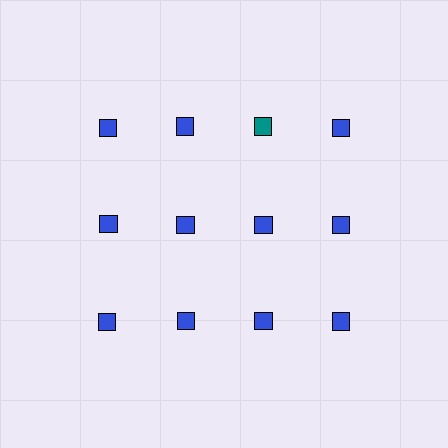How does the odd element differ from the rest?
It has a different color: teal instead of blue.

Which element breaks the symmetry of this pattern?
The teal square in the top row, center column breaks the symmetry. All other shapes are blue squares.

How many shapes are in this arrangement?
There are 12 shapes arranged in a grid pattern.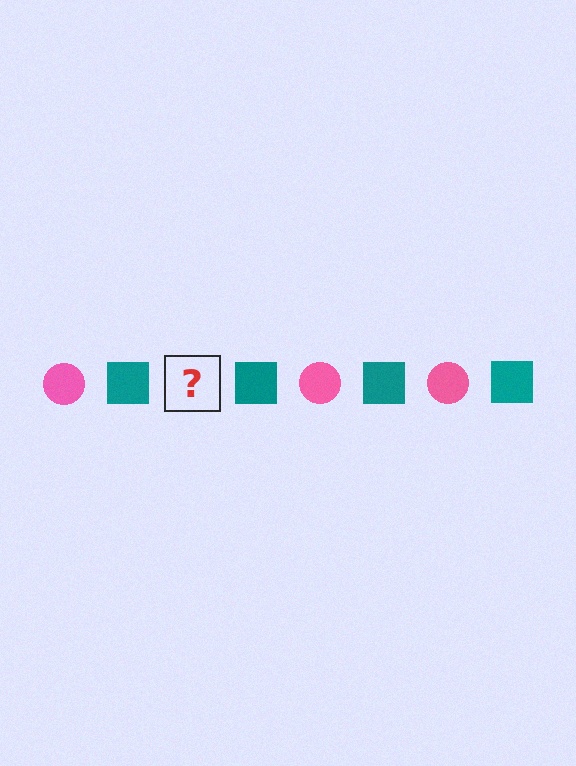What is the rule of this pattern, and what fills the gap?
The rule is that the pattern alternates between pink circle and teal square. The gap should be filled with a pink circle.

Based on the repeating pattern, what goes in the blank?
The blank should be a pink circle.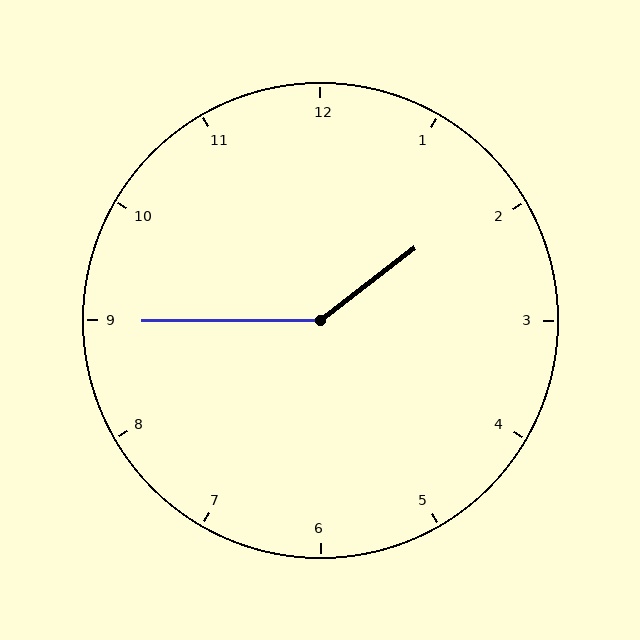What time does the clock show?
1:45.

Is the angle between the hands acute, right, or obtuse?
It is obtuse.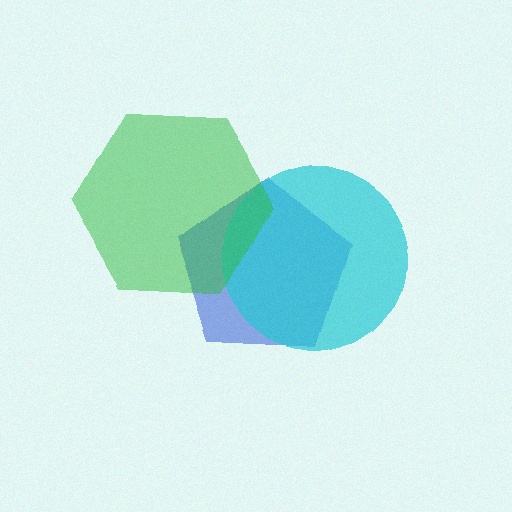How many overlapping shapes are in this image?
There are 3 overlapping shapes in the image.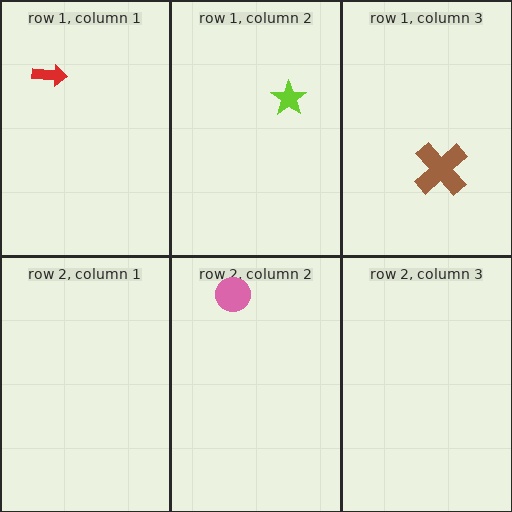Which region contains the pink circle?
The row 2, column 2 region.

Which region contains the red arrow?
The row 1, column 1 region.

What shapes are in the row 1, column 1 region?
The red arrow.